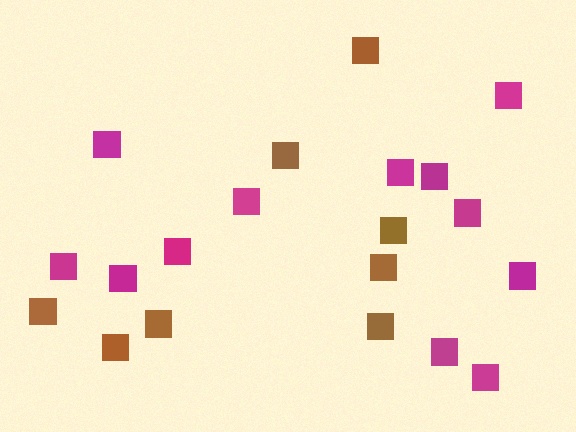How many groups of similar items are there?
There are 2 groups: one group of brown squares (8) and one group of magenta squares (12).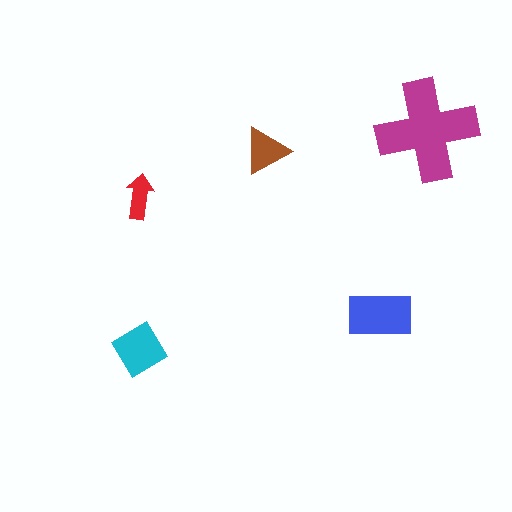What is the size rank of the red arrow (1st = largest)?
5th.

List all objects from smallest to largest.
The red arrow, the brown triangle, the cyan diamond, the blue rectangle, the magenta cross.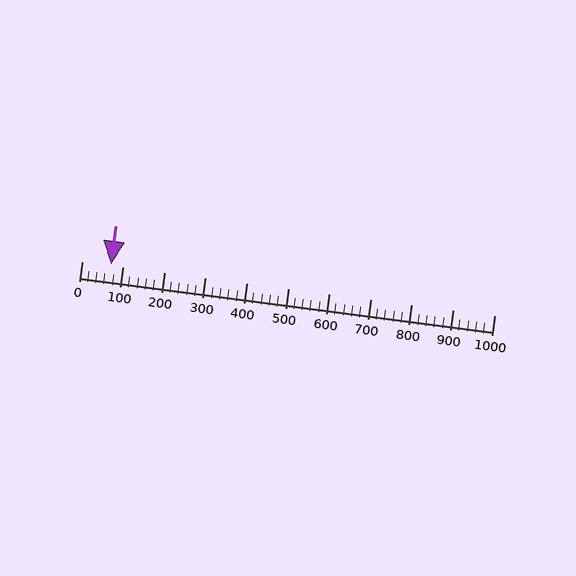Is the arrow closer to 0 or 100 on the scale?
The arrow is closer to 100.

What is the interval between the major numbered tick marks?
The major tick marks are spaced 100 units apart.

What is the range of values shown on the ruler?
The ruler shows values from 0 to 1000.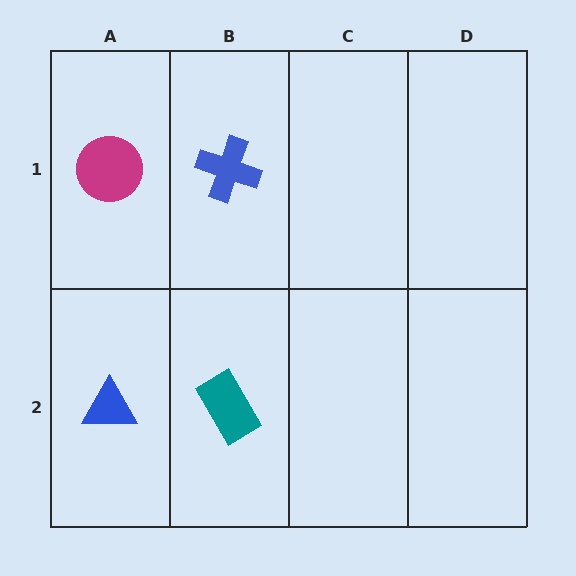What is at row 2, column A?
A blue triangle.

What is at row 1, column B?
A blue cross.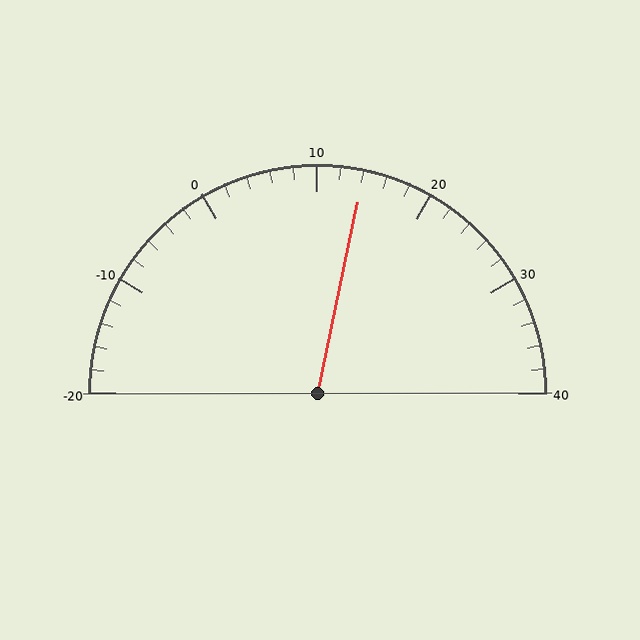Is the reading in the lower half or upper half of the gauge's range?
The reading is in the upper half of the range (-20 to 40).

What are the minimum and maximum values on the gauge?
The gauge ranges from -20 to 40.